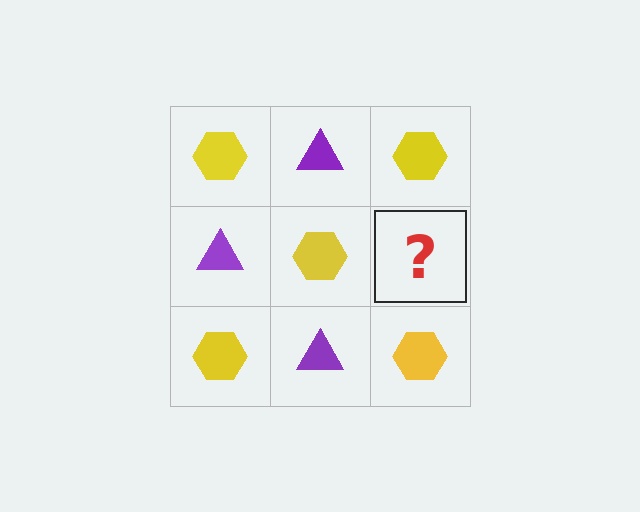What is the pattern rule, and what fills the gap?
The rule is that it alternates yellow hexagon and purple triangle in a checkerboard pattern. The gap should be filled with a purple triangle.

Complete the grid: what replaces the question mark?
The question mark should be replaced with a purple triangle.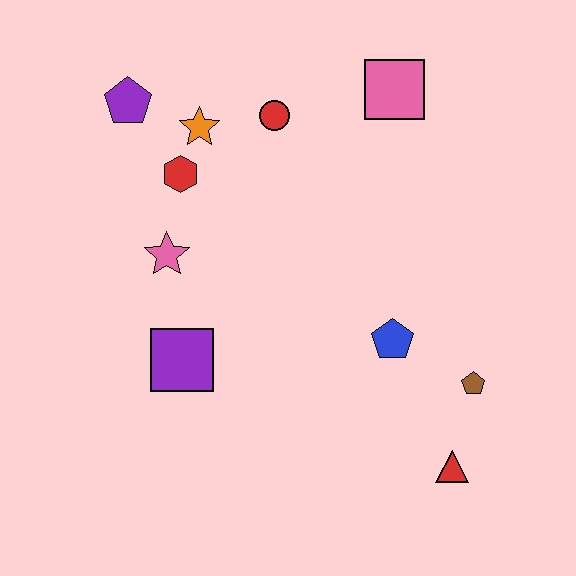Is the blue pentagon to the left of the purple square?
No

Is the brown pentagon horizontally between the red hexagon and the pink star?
No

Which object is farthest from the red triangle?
The purple pentagon is farthest from the red triangle.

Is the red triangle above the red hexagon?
No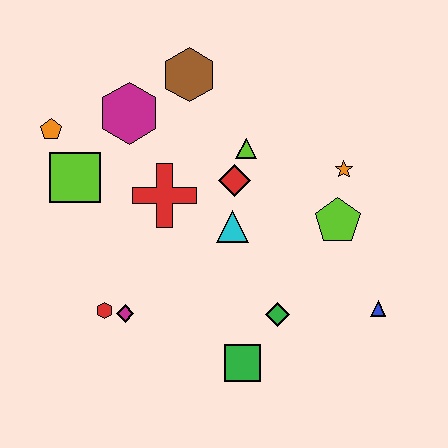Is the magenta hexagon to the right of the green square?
No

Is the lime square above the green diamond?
Yes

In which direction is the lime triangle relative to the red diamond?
The lime triangle is above the red diamond.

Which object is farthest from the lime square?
The blue triangle is farthest from the lime square.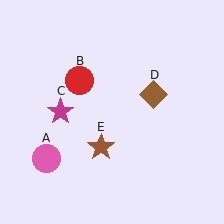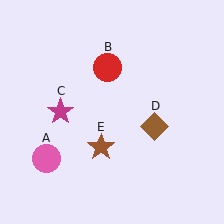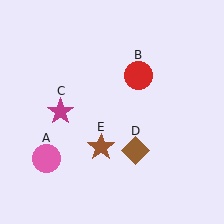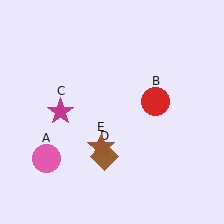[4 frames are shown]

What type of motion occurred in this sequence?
The red circle (object B), brown diamond (object D) rotated clockwise around the center of the scene.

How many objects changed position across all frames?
2 objects changed position: red circle (object B), brown diamond (object D).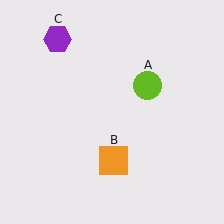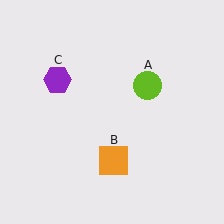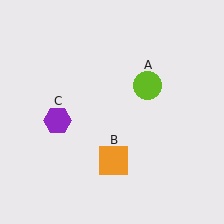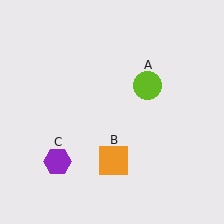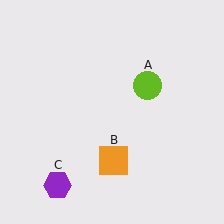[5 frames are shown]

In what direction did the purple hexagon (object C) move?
The purple hexagon (object C) moved down.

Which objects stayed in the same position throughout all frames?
Lime circle (object A) and orange square (object B) remained stationary.